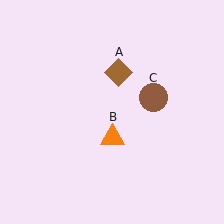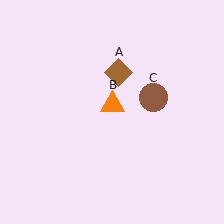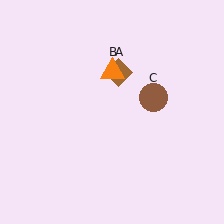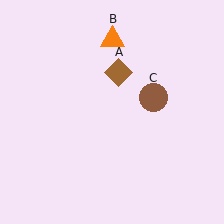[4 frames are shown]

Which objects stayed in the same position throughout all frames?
Brown diamond (object A) and brown circle (object C) remained stationary.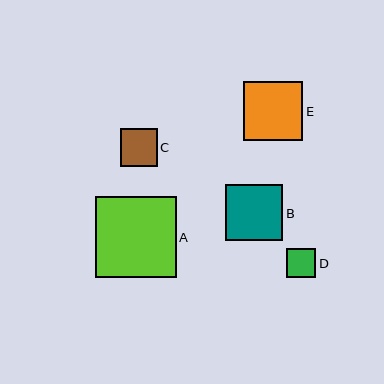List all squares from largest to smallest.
From largest to smallest: A, E, B, C, D.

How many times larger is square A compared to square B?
Square A is approximately 1.4 times the size of square B.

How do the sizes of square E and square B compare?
Square E and square B are approximately the same size.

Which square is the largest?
Square A is the largest with a size of approximately 81 pixels.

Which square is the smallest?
Square D is the smallest with a size of approximately 29 pixels.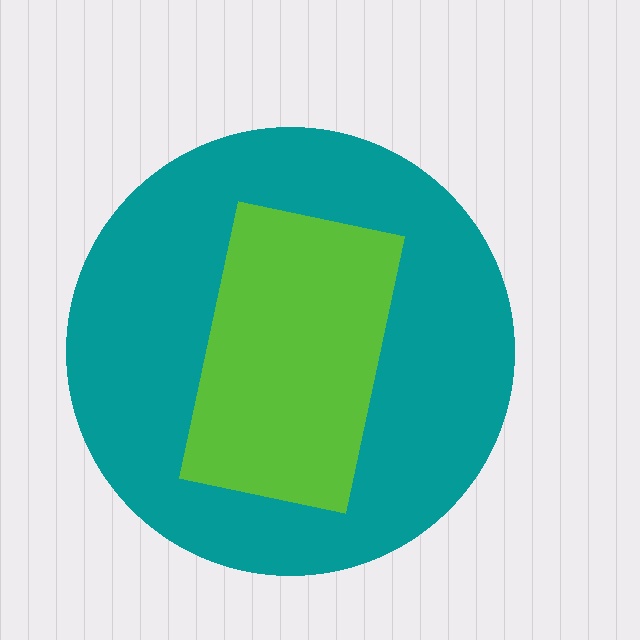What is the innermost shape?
The lime rectangle.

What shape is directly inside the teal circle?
The lime rectangle.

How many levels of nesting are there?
2.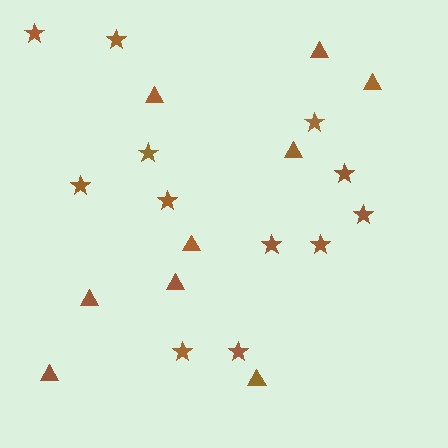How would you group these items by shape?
There are 2 groups: one group of triangles (9) and one group of stars (12).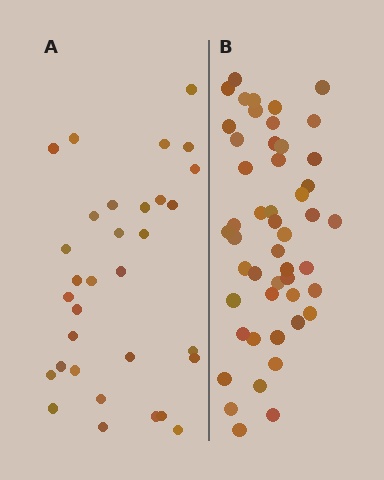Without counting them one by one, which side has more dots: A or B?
Region B (the right region) has more dots.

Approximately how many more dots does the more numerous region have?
Region B has approximately 15 more dots than region A.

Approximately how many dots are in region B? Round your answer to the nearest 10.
About 50 dots. (The exact count is 49, which rounds to 50.)